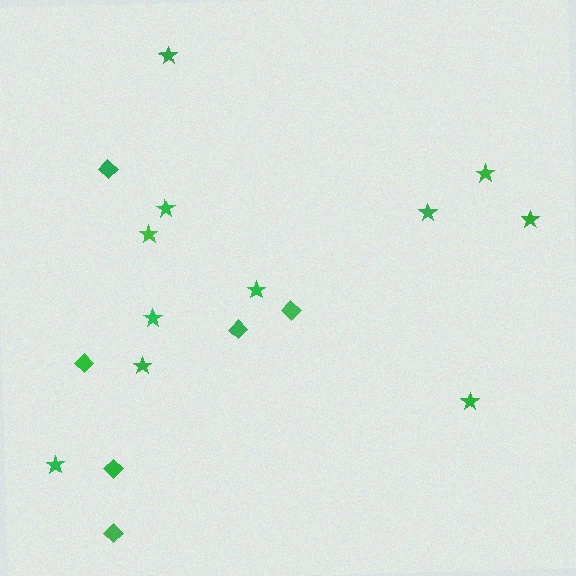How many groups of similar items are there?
There are 2 groups: one group of stars (11) and one group of diamonds (6).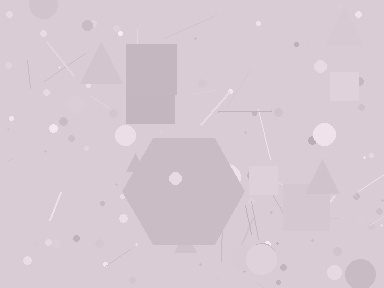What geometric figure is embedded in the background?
A hexagon is embedded in the background.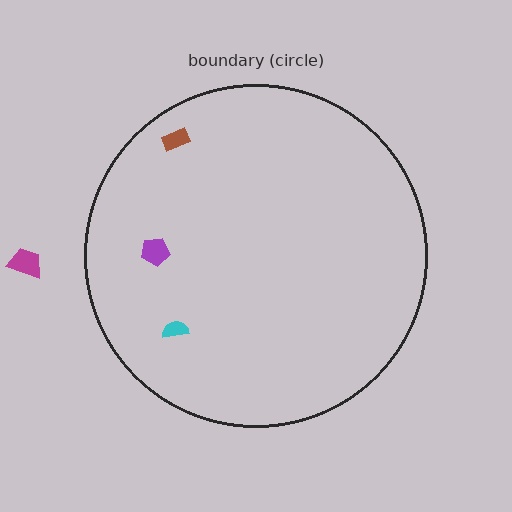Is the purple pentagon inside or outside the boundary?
Inside.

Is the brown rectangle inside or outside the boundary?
Inside.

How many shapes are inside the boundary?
3 inside, 1 outside.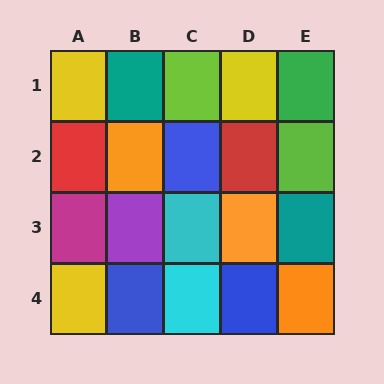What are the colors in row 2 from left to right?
Red, orange, blue, red, lime.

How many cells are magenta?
1 cell is magenta.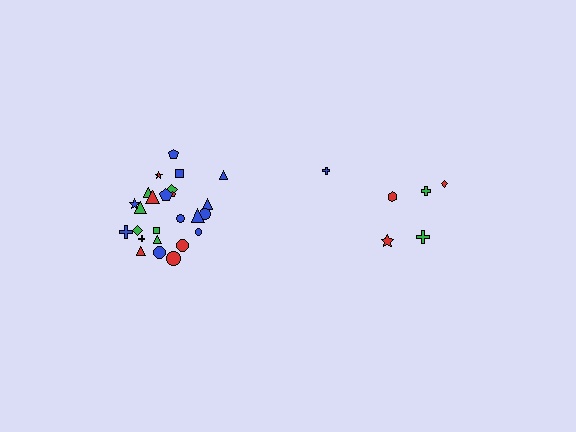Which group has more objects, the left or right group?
The left group.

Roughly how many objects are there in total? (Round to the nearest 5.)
Roughly 30 objects in total.